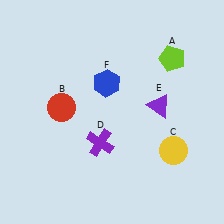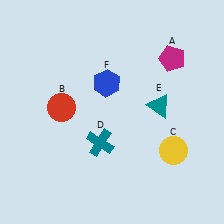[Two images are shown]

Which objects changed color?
A changed from lime to magenta. D changed from purple to teal. E changed from purple to teal.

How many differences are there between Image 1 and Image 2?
There are 3 differences between the two images.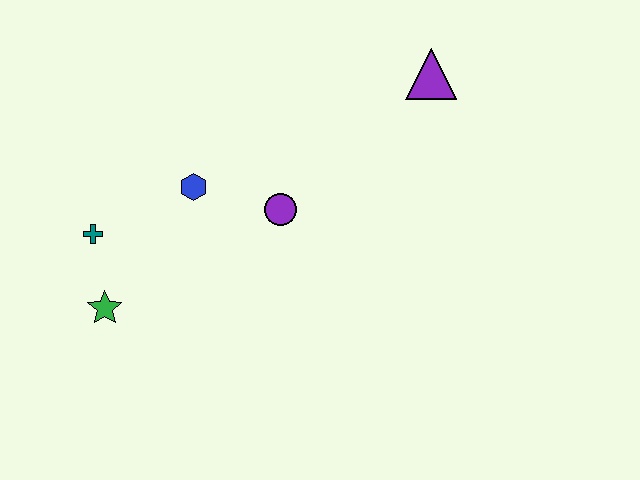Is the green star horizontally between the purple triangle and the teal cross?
Yes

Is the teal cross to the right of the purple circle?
No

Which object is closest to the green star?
The teal cross is closest to the green star.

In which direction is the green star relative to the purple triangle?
The green star is to the left of the purple triangle.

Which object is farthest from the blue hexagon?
The purple triangle is farthest from the blue hexagon.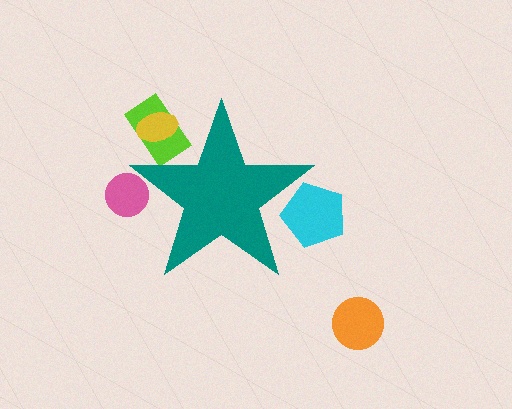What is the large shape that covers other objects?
A teal star.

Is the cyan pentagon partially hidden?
Yes, the cyan pentagon is partially hidden behind the teal star.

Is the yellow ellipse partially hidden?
Yes, the yellow ellipse is partially hidden behind the teal star.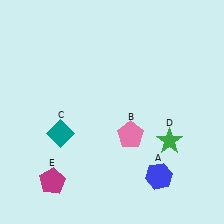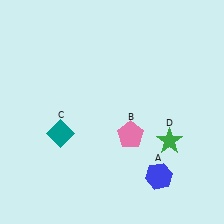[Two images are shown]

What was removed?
The magenta pentagon (E) was removed in Image 2.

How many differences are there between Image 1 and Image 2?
There is 1 difference between the two images.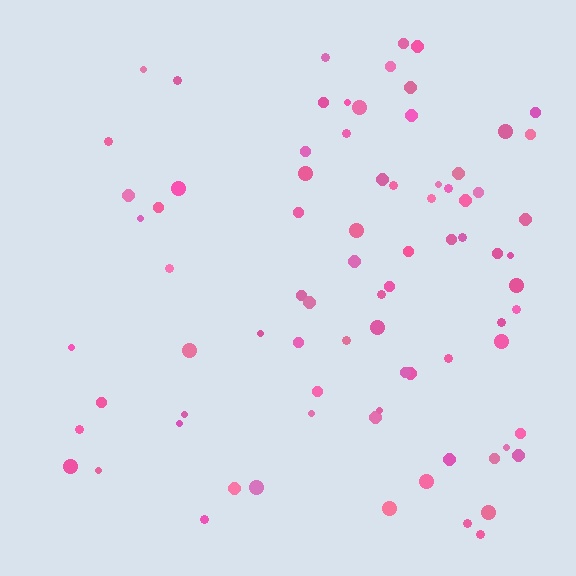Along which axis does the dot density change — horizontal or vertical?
Horizontal.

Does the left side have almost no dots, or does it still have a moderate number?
Still a moderate number, just noticeably fewer than the right.